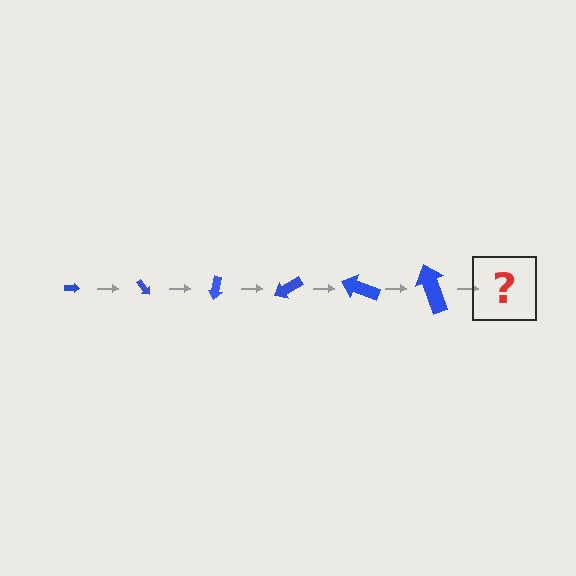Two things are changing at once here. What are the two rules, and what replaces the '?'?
The two rules are that the arrow grows larger each step and it rotates 50 degrees each step. The '?' should be an arrow, larger than the previous one and rotated 300 degrees from the start.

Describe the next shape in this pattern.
It should be an arrow, larger than the previous one and rotated 300 degrees from the start.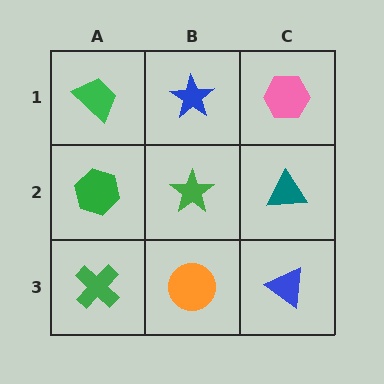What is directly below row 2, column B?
An orange circle.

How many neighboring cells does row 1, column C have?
2.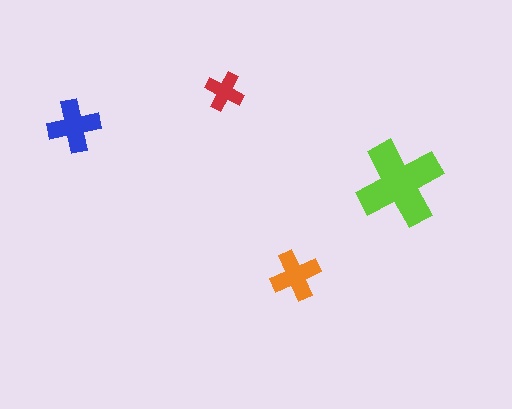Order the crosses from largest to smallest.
the lime one, the blue one, the orange one, the red one.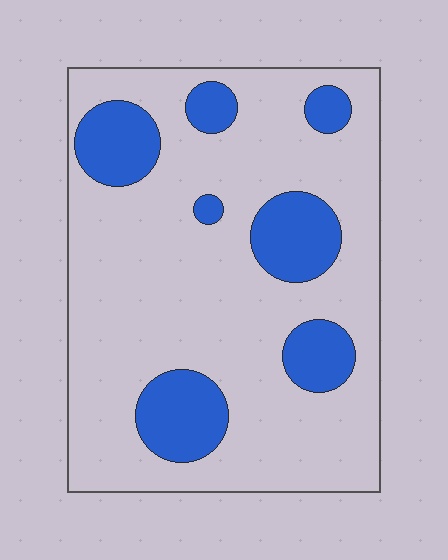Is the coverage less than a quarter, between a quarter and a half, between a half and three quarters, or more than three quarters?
Less than a quarter.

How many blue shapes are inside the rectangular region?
7.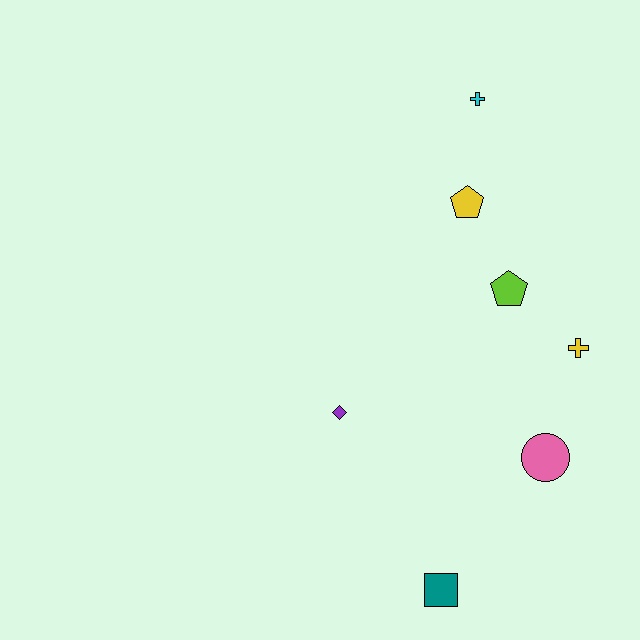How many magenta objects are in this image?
There are no magenta objects.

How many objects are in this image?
There are 7 objects.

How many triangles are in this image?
There are no triangles.